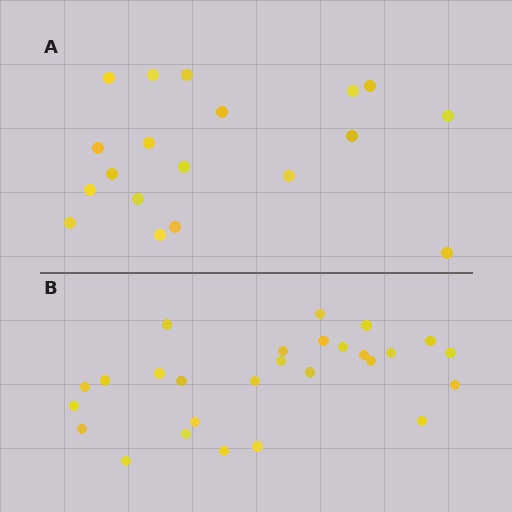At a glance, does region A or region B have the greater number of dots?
Region B (the bottom region) has more dots.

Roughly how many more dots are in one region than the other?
Region B has roughly 8 or so more dots than region A.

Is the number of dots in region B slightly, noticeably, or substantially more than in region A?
Region B has noticeably more, but not dramatically so. The ratio is roughly 1.4 to 1.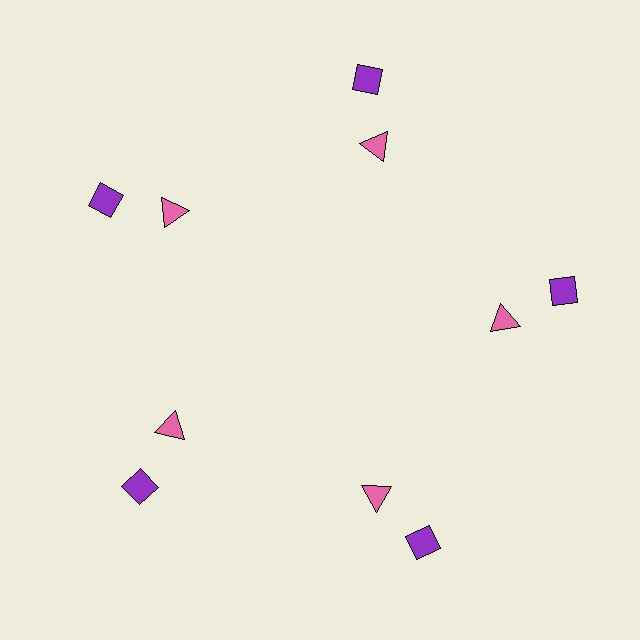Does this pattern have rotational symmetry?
Yes, this pattern has 5-fold rotational symmetry. It looks the same after rotating 72 degrees around the center.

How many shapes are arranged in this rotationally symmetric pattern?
There are 10 shapes, arranged in 5 groups of 2.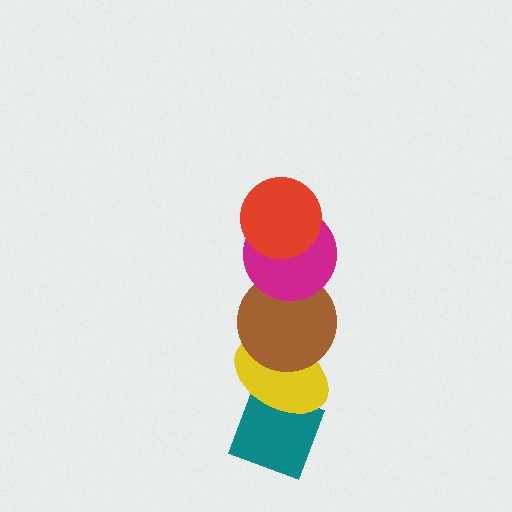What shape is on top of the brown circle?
The magenta circle is on top of the brown circle.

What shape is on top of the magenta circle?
The red circle is on top of the magenta circle.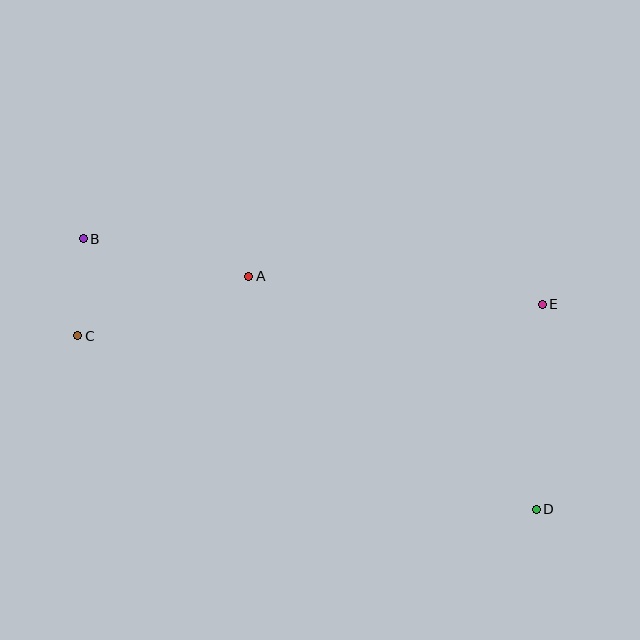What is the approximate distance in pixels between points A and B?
The distance between A and B is approximately 170 pixels.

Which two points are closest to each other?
Points B and C are closest to each other.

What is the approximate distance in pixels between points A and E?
The distance between A and E is approximately 295 pixels.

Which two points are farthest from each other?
Points B and D are farthest from each other.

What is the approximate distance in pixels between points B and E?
The distance between B and E is approximately 464 pixels.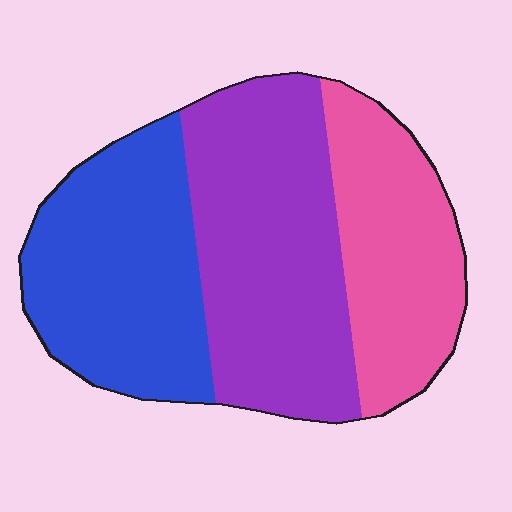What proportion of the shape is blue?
Blue covers 33% of the shape.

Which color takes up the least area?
Pink, at roughly 25%.